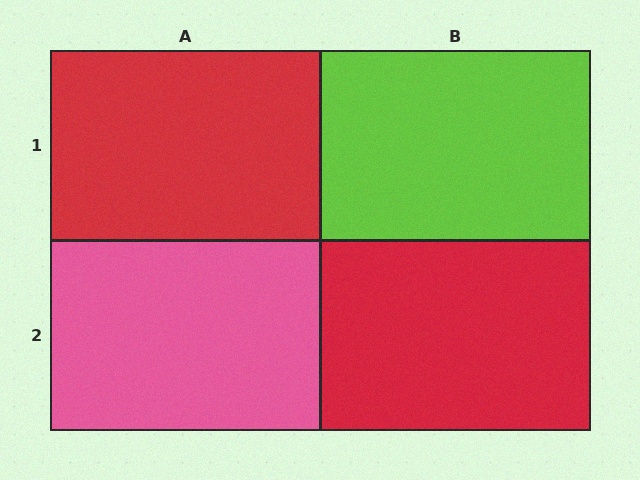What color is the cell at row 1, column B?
Lime.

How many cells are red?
2 cells are red.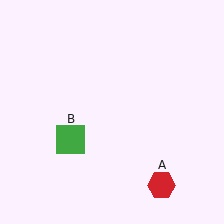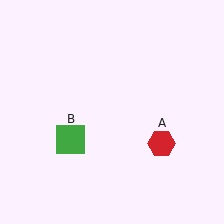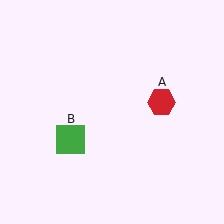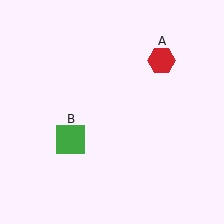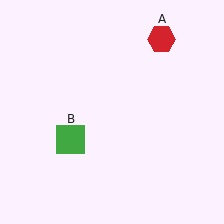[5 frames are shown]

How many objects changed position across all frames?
1 object changed position: red hexagon (object A).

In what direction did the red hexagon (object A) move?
The red hexagon (object A) moved up.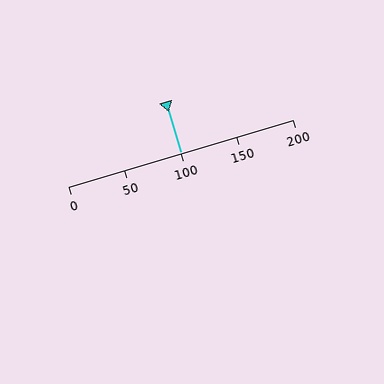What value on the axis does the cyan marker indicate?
The marker indicates approximately 100.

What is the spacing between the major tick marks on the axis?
The major ticks are spaced 50 apart.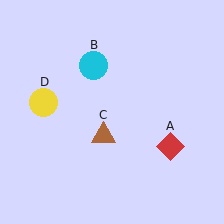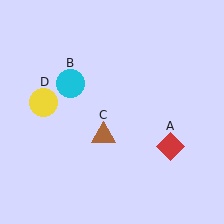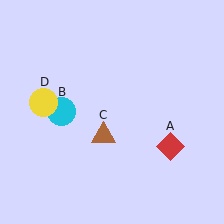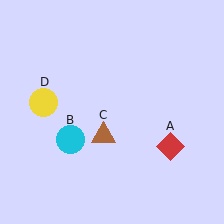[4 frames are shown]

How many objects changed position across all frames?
1 object changed position: cyan circle (object B).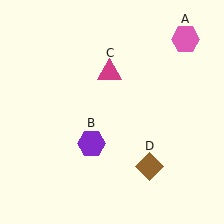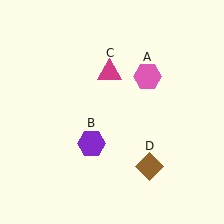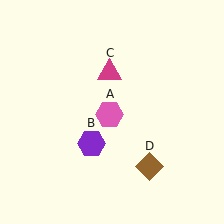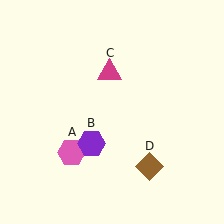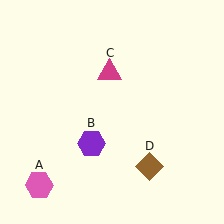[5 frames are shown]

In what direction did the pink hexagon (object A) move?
The pink hexagon (object A) moved down and to the left.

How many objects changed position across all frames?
1 object changed position: pink hexagon (object A).